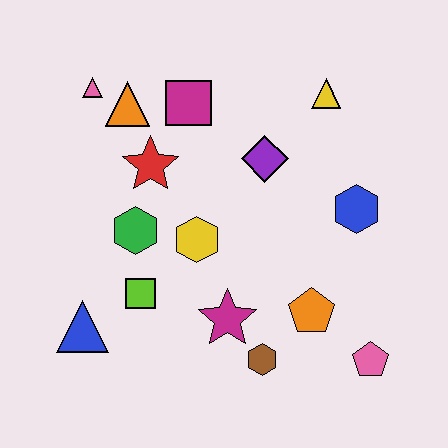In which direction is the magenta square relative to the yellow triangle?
The magenta square is to the left of the yellow triangle.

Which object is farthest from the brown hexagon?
The pink triangle is farthest from the brown hexagon.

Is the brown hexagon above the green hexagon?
No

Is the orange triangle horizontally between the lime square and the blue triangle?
Yes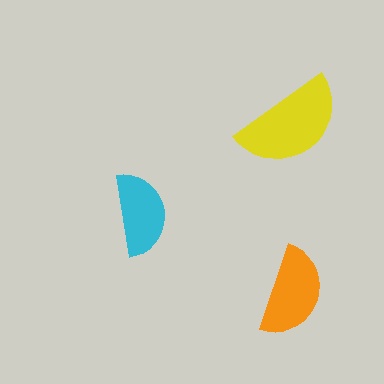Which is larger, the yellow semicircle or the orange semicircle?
The yellow one.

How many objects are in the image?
There are 3 objects in the image.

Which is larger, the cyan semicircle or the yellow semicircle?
The yellow one.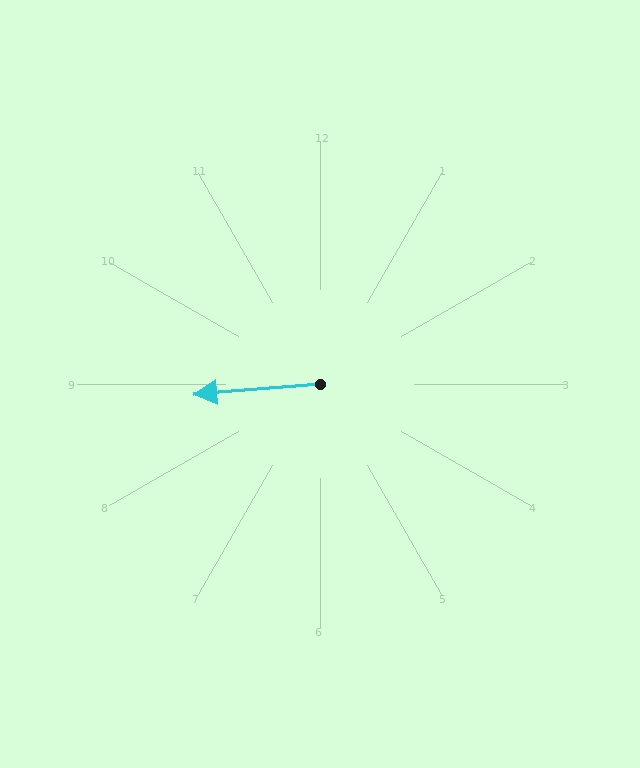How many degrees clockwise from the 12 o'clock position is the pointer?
Approximately 265 degrees.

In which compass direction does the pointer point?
West.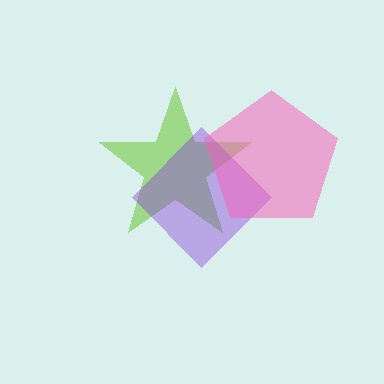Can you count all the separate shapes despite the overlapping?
Yes, there are 3 separate shapes.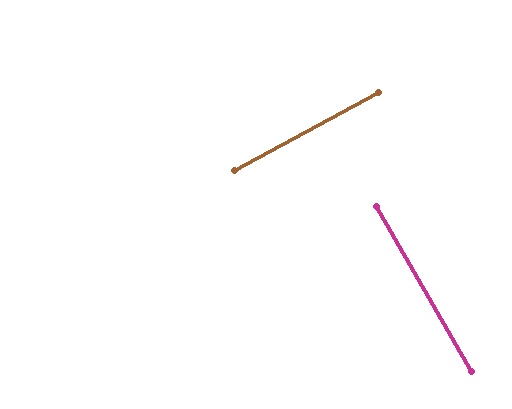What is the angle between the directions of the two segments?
Approximately 88 degrees.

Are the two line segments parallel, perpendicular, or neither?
Perpendicular — they meet at approximately 88°.